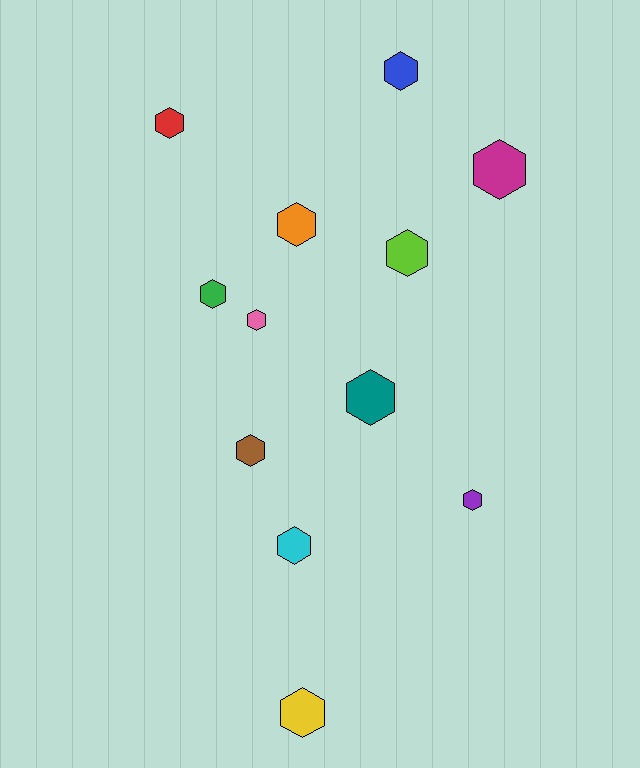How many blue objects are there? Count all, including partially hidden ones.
There is 1 blue object.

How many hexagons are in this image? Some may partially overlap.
There are 12 hexagons.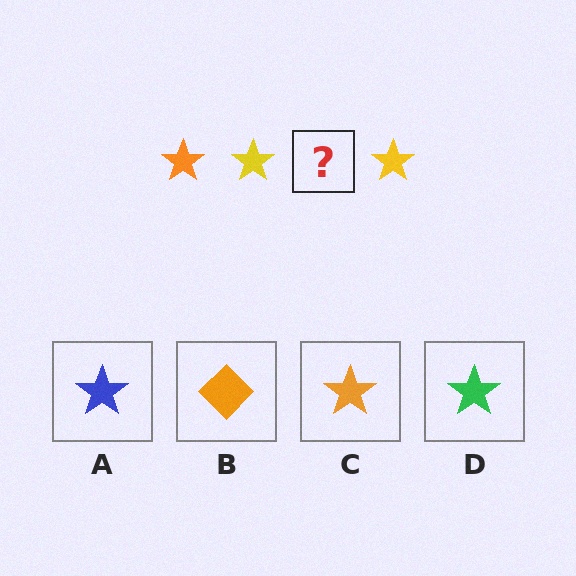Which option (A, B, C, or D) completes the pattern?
C.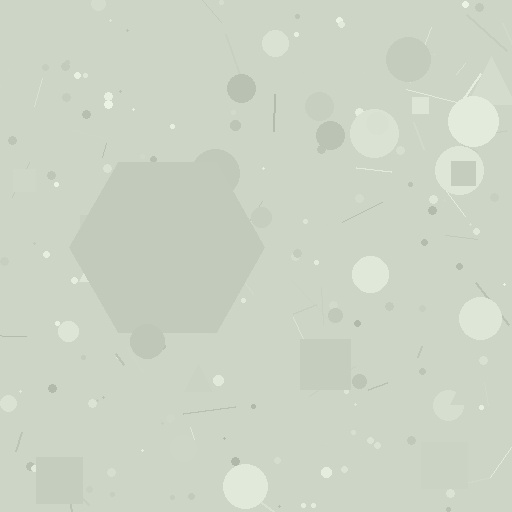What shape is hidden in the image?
A hexagon is hidden in the image.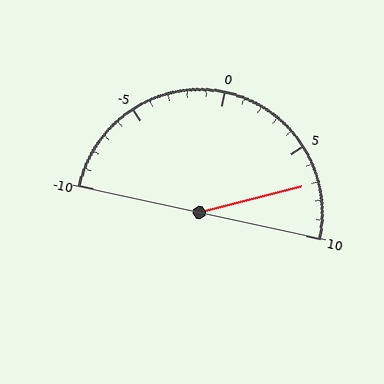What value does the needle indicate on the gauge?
The needle indicates approximately 7.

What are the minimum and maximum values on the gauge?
The gauge ranges from -10 to 10.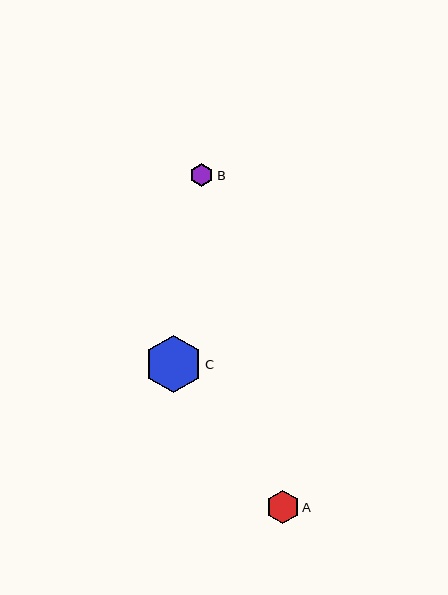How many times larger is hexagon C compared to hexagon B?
Hexagon C is approximately 2.5 times the size of hexagon B.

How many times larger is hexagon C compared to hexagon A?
Hexagon C is approximately 1.7 times the size of hexagon A.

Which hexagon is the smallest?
Hexagon B is the smallest with a size of approximately 23 pixels.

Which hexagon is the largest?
Hexagon C is the largest with a size of approximately 58 pixels.